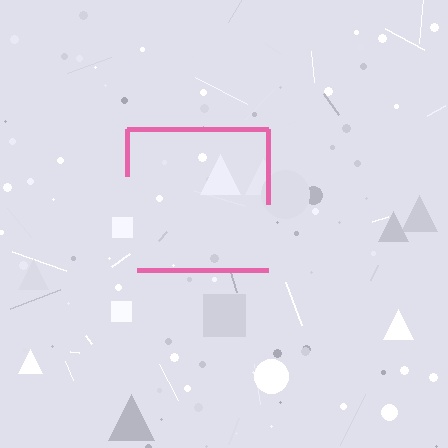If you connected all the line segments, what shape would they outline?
They would outline a square.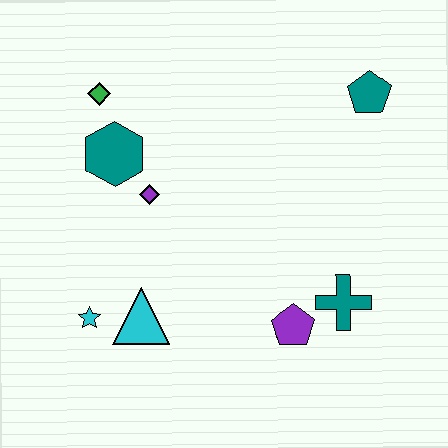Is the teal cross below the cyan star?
No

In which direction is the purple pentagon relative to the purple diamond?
The purple pentagon is to the right of the purple diamond.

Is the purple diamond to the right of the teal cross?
No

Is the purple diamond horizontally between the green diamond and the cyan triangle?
No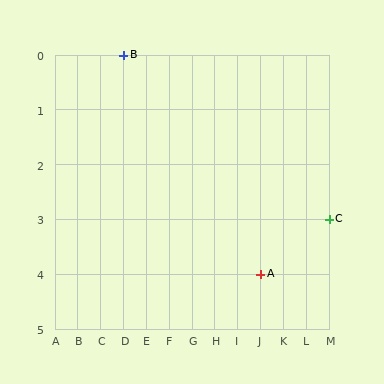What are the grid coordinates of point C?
Point C is at grid coordinates (M, 3).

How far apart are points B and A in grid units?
Points B and A are 6 columns and 4 rows apart (about 7.2 grid units diagonally).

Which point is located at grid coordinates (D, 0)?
Point B is at (D, 0).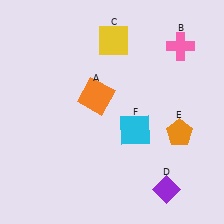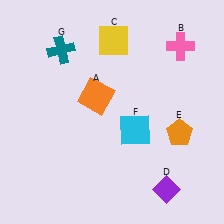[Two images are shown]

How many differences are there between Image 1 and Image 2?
There is 1 difference between the two images.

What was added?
A teal cross (G) was added in Image 2.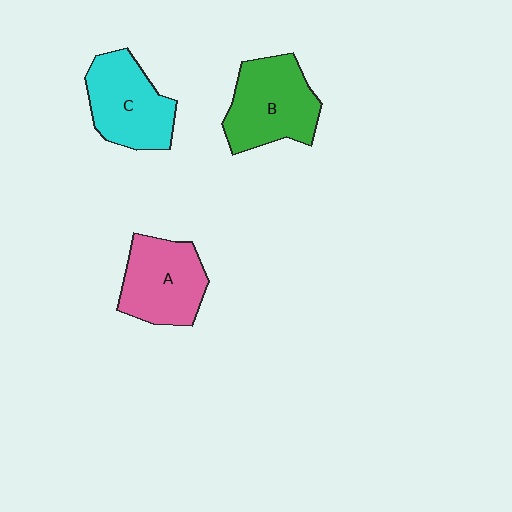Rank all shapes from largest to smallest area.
From largest to smallest: B (green), C (cyan), A (pink).